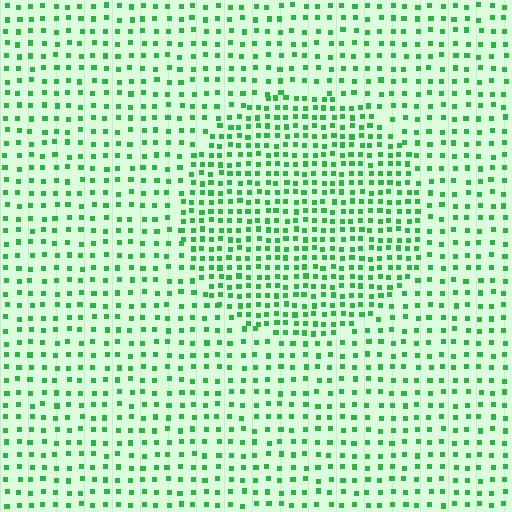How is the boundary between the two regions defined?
The boundary is defined by a change in element density (approximately 1.8x ratio). All elements are the same color, size, and shape.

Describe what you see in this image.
The image contains small green elements arranged at two different densities. A circle-shaped region is visible where the elements are more densely packed than the surrounding area.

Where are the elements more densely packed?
The elements are more densely packed inside the circle boundary.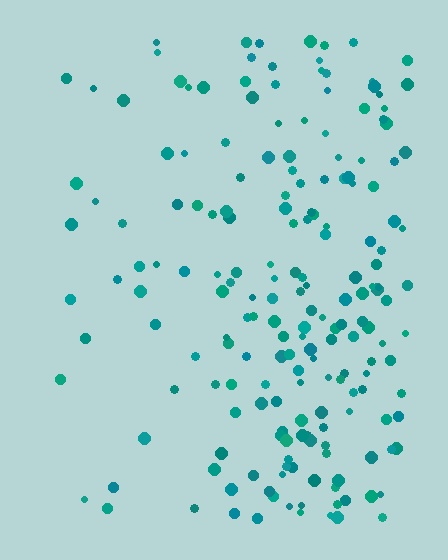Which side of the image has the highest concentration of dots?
The right.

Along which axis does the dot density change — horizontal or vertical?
Horizontal.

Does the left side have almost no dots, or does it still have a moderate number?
Still a moderate number, just noticeably fewer than the right.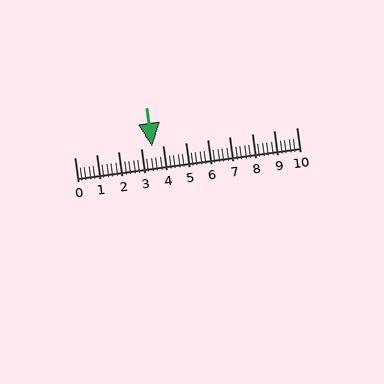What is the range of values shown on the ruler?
The ruler shows values from 0 to 10.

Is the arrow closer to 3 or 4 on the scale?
The arrow is closer to 4.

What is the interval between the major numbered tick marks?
The major tick marks are spaced 1 units apart.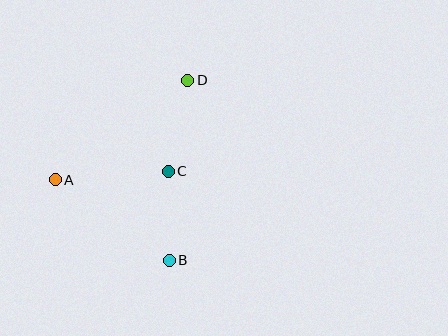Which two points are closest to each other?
Points B and C are closest to each other.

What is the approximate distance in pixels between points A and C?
The distance between A and C is approximately 113 pixels.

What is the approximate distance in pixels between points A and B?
The distance between A and B is approximately 139 pixels.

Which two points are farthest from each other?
Points B and D are farthest from each other.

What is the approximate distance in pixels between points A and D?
The distance between A and D is approximately 166 pixels.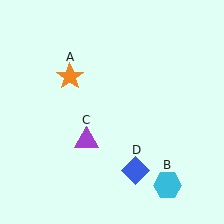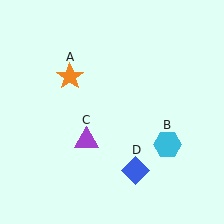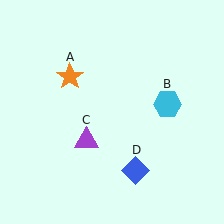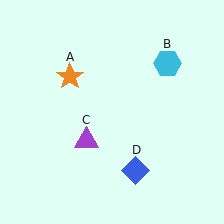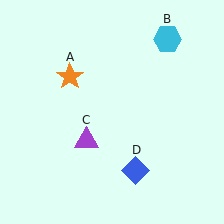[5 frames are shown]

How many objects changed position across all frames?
1 object changed position: cyan hexagon (object B).